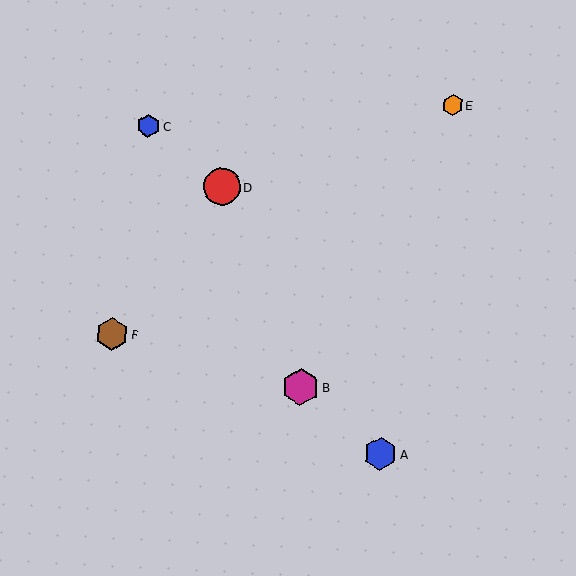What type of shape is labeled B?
Shape B is a magenta hexagon.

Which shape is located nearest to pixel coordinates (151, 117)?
The blue hexagon (labeled C) at (148, 126) is nearest to that location.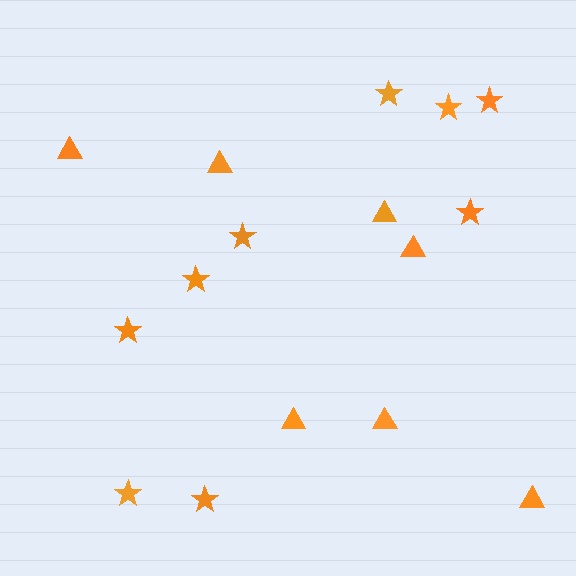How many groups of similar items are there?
There are 2 groups: one group of triangles (7) and one group of stars (9).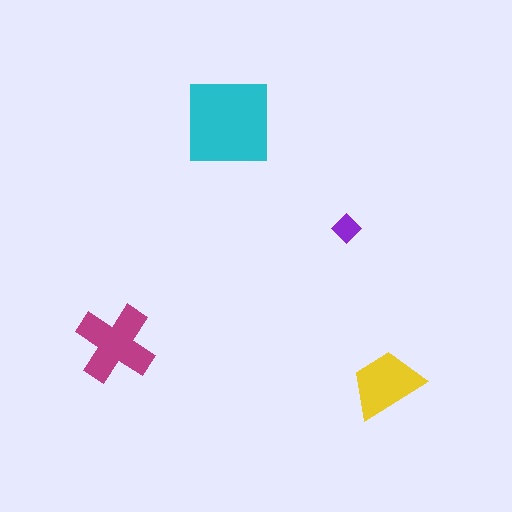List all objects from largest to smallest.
The cyan square, the magenta cross, the yellow trapezoid, the purple diamond.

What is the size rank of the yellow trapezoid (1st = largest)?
3rd.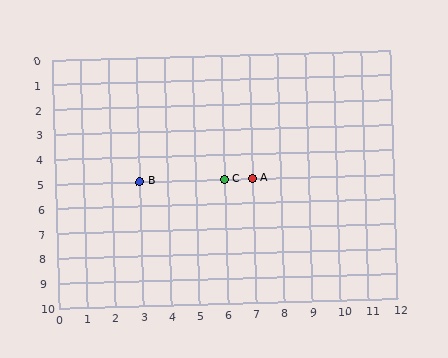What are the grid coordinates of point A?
Point A is at grid coordinates (7, 5).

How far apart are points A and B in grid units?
Points A and B are 4 columns apart.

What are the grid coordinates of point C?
Point C is at grid coordinates (6, 5).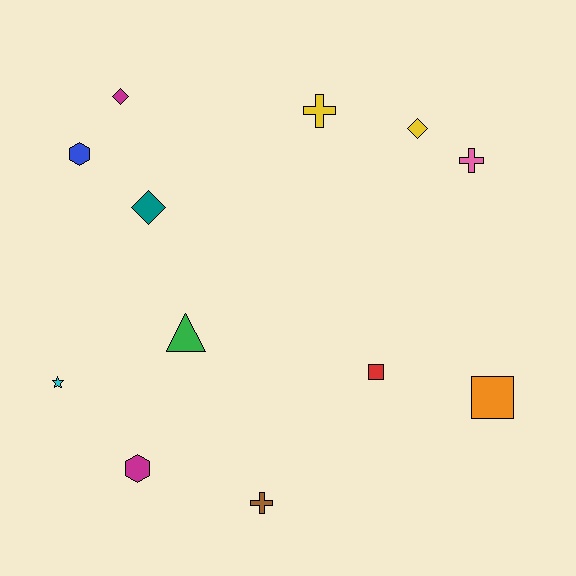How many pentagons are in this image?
There are no pentagons.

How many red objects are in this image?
There is 1 red object.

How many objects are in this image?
There are 12 objects.